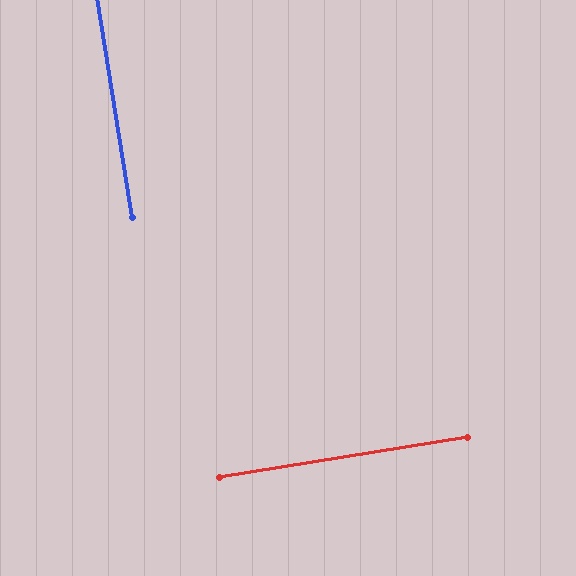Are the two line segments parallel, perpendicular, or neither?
Perpendicular — they meet at approximately 90°.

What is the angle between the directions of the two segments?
Approximately 90 degrees.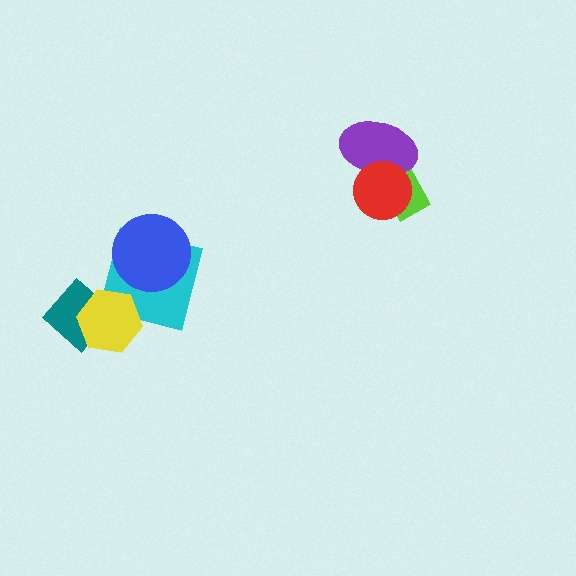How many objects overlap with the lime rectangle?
2 objects overlap with the lime rectangle.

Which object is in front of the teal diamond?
The yellow hexagon is in front of the teal diamond.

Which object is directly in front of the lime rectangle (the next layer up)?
The purple ellipse is directly in front of the lime rectangle.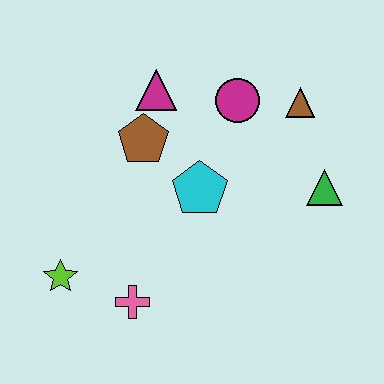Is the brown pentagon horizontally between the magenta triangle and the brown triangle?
No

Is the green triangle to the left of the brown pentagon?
No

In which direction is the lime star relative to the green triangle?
The lime star is to the left of the green triangle.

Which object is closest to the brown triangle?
The magenta circle is closest to the brown triangle.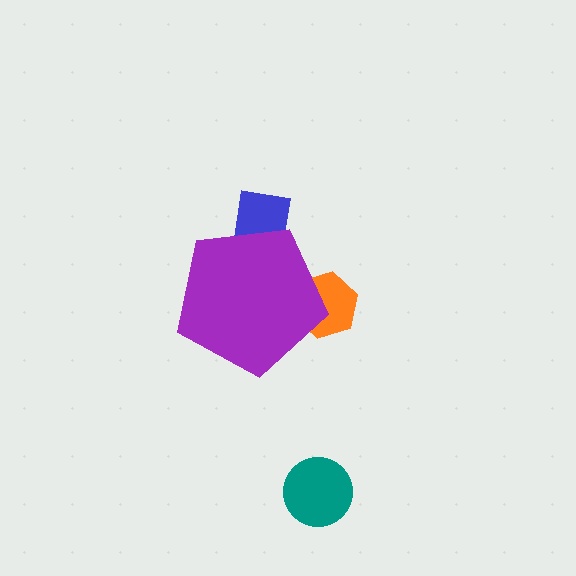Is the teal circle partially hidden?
No, the teal circle is fully visible.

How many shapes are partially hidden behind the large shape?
2 shapes are partially hidden.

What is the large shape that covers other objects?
A purple pentagon.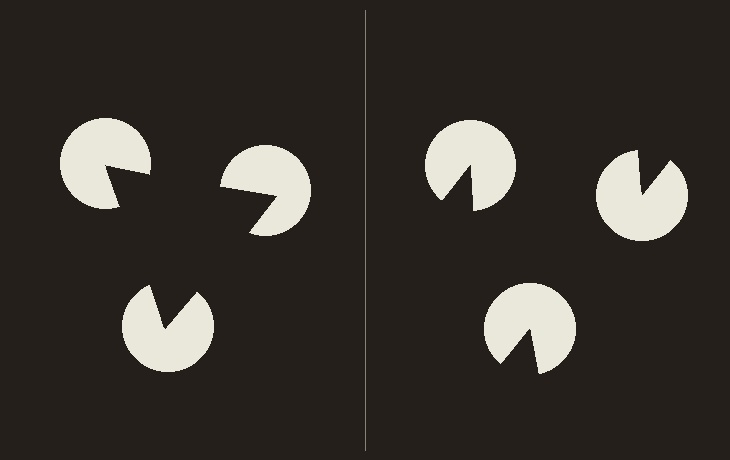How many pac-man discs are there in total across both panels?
6 — 3 on each side.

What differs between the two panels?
The pac-man discs are positioned identically on both sides; only the wedge orientations differ. On the left they align to a triangle; on the right they are misaligned.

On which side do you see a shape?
An illusory triangle appears on the left side. On the right side the wedge cuts are rotated, so no coherent shape forms.